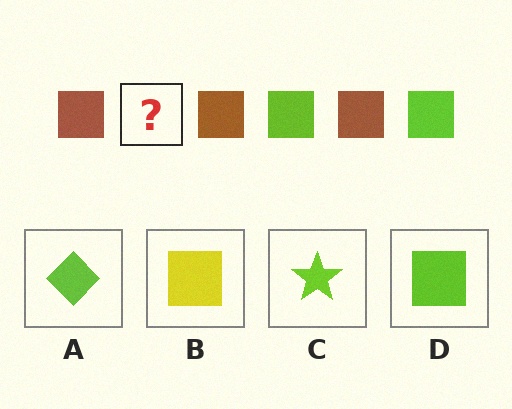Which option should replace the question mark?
Option D.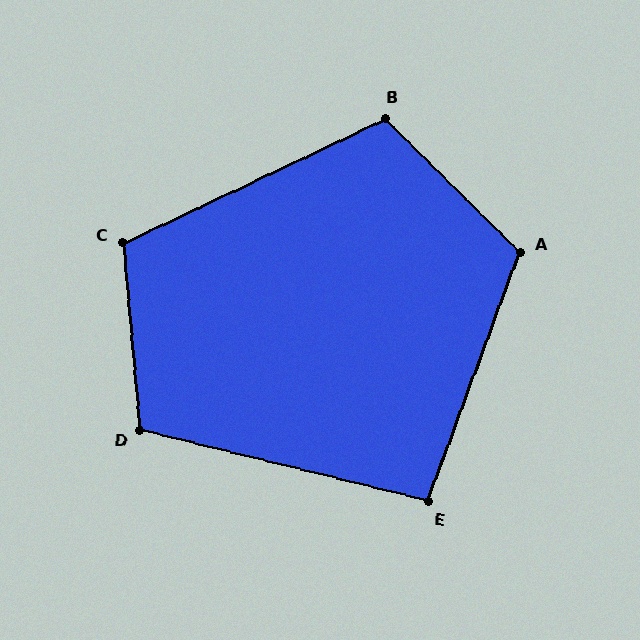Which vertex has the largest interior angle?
A, at approximately 114 degrees.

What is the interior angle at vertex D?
Approximately 109 degrees (obtuse).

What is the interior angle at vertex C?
Approximately 110 degrees (obtuse).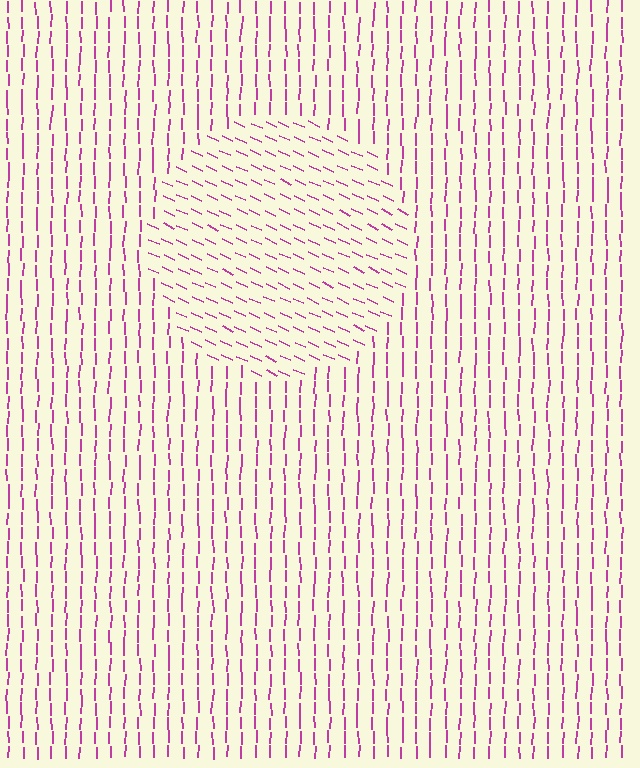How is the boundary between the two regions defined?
The boundary is defined purely by a change in line orientation (approximately 66 degrees difference). All lines are the same color and thickness.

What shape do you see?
I see a circle.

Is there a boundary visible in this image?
Yes, there is a texture boundary formed by a change in line orientation.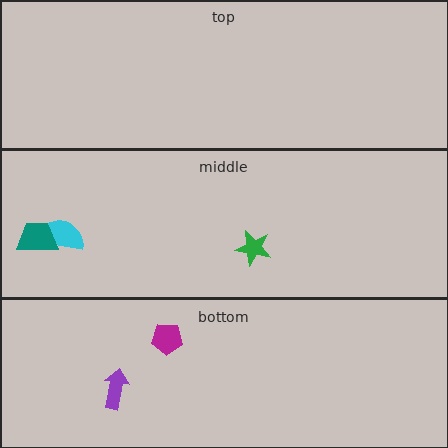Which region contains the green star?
The middle region.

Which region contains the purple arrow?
The bottom region.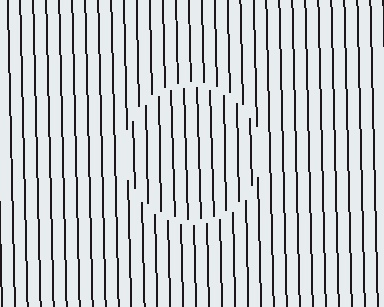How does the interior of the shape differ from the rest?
The interior of the shape contains the same grating, shifted by half a period — the contour is defined by the phase discontinuity where line-ends from the inner and outer gratings abut.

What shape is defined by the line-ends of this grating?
An illusory circle. The interior of the shape contains the same grating, shifted by half a period — the contour is defined by the phase discontinuity where line-ends from the inner and outer gratings abut.